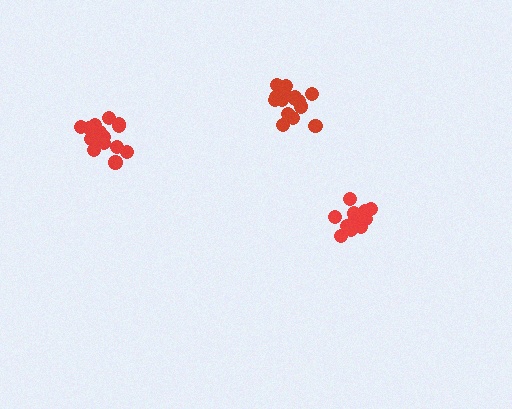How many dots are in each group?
Group 1: 16 dots, Group 2: 14 dots, Group 3: 15 dots (45 total).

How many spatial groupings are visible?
There are 3 spatial groupings.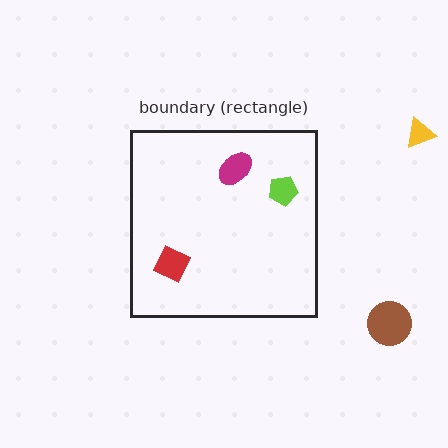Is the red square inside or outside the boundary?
Inside.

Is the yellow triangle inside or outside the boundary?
Outside.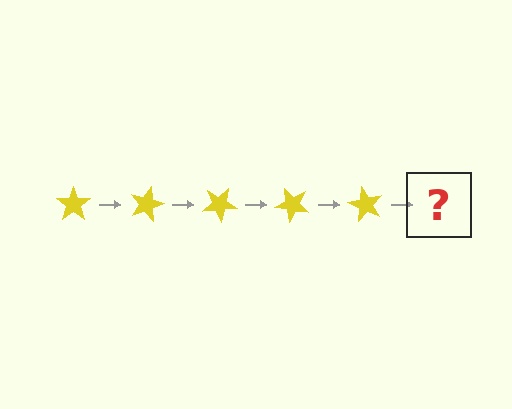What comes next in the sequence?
The next element should be a yellow star rotated 75 degrees.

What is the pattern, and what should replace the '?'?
The pattern is that the star rotates 15 degrees each step. The '?' should be a yellow star rotated 75 degrees.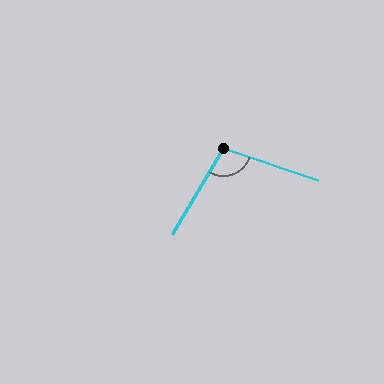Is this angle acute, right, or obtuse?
It is obtuse.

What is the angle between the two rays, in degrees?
Approximately 102 degrees.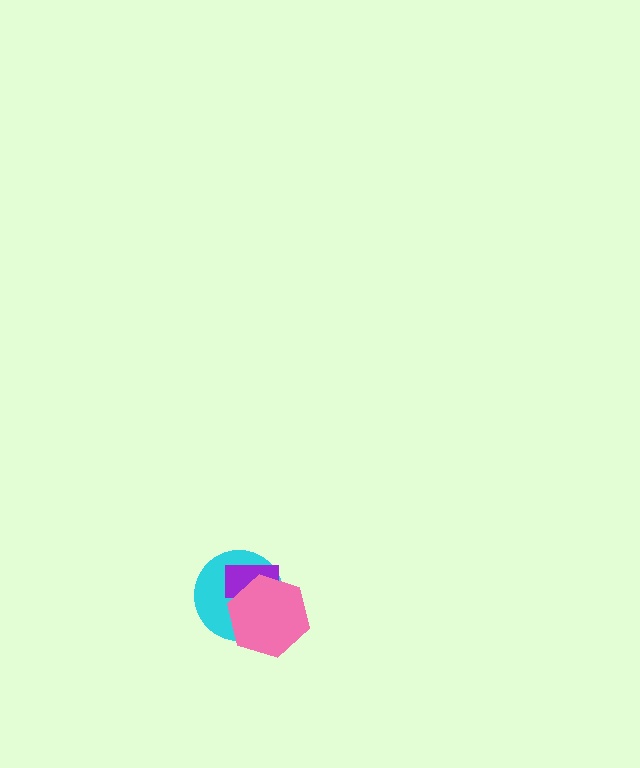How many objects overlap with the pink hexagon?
2 objects overlap with the pink hexagon.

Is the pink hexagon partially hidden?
No, no other shape covers it.